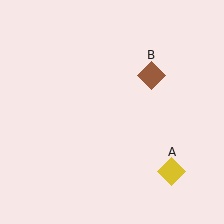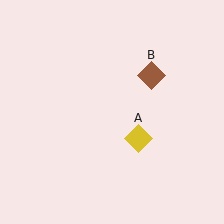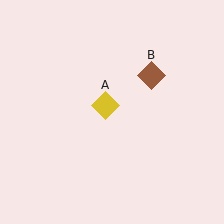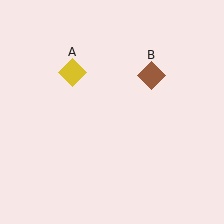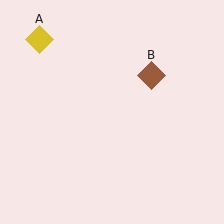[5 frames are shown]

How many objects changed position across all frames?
1 object changed position: yellow diamond (object A).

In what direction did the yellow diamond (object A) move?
The yellow diamond (object A) moved up and to the left.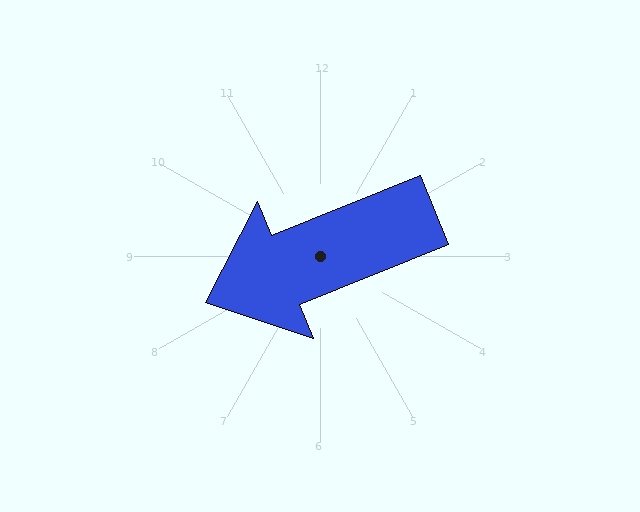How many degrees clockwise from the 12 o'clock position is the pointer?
Approximately 248 degrees.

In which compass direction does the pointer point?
West.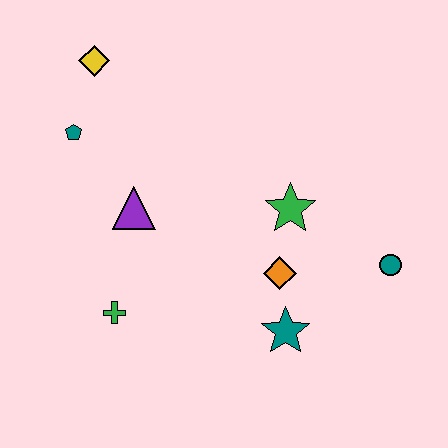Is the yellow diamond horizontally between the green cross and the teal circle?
No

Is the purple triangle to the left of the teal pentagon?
No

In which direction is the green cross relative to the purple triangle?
The green cross is below the purple triangle.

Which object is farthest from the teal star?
The yellow diamond is farthest from the teal star.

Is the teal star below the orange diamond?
Yes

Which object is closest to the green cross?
The purple triangle is closest to the green cross.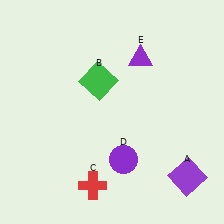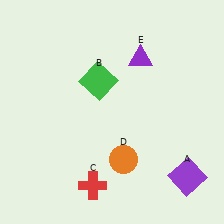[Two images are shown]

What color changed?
The circle (D) changed from purple in Image 1 to orange in Image 2.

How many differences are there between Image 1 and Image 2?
There is 1 difference between the two images.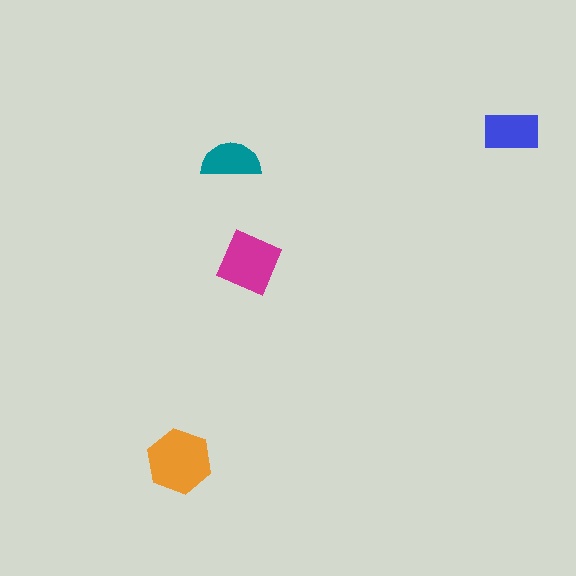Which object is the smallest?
The teal semicircle.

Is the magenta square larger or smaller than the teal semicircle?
Larger.